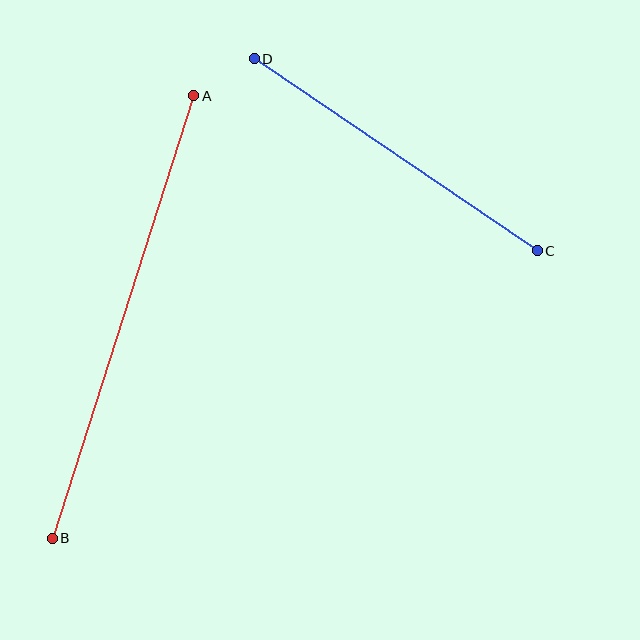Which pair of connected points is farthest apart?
Points A and B are farthest apart.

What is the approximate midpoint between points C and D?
The midpoint is at approximately (396, 155) pixels.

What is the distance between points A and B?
The distance is approximately 465 pixels.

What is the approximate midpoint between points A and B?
The midpoint is at approximately (123, 317) pixels.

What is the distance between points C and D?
The distance is approximately 342 pixels.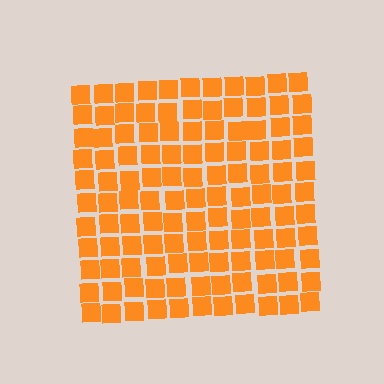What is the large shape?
The large shape is a square.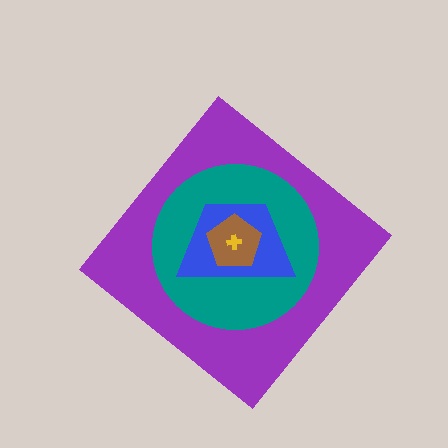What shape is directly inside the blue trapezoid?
The brown pentagon.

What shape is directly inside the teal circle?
The blue trapezoid.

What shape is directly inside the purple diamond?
The teal circle.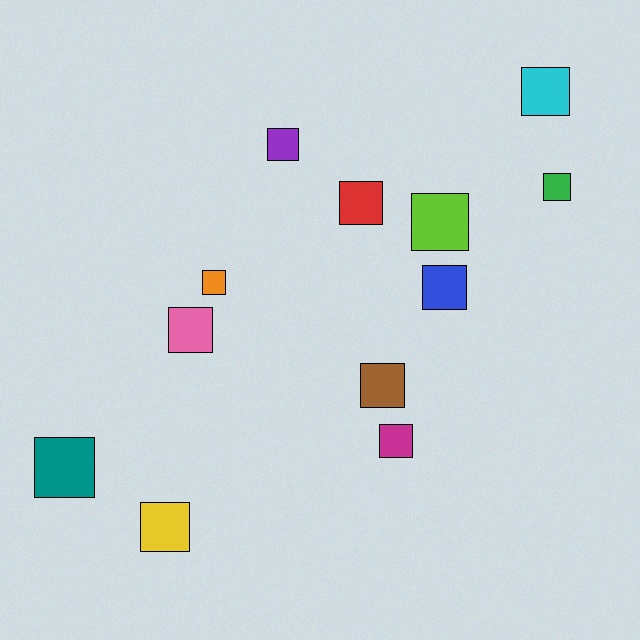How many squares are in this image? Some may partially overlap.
There are 12 squares.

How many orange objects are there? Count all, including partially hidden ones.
There is 1 orange object.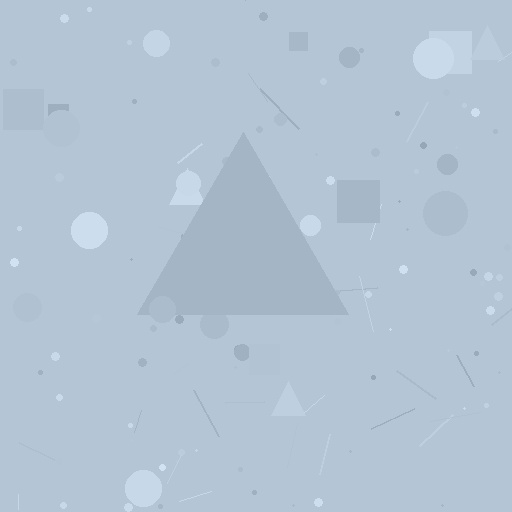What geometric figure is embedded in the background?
A triangle is embedded in the background.